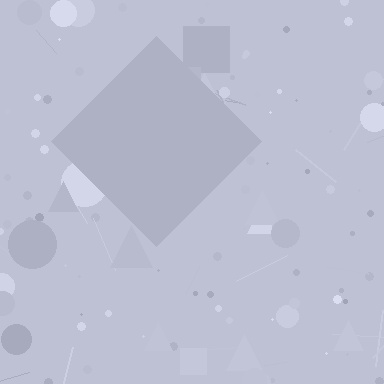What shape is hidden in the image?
A diamond is hidden in the image.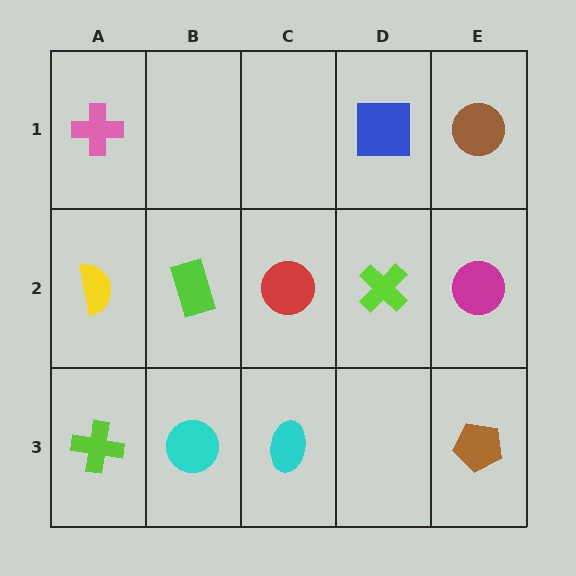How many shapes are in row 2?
5 shapes.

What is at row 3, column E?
A brown pentagon.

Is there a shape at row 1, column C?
No, that cell is empty.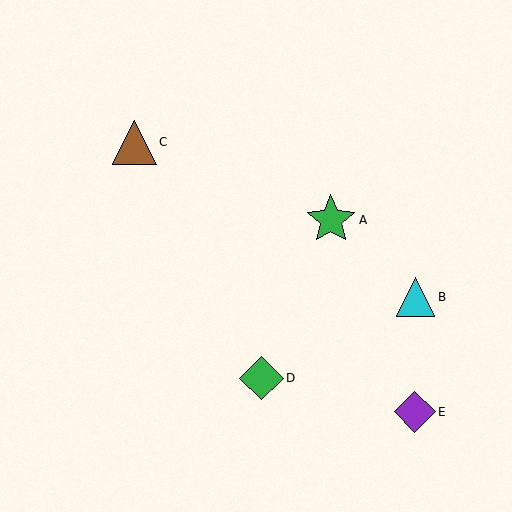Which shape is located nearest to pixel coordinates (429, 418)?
The purple diamond (labeled E) at (415, 412) is nearest to that location.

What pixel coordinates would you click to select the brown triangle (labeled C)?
Click at (135, 142) to select the brown triangle C.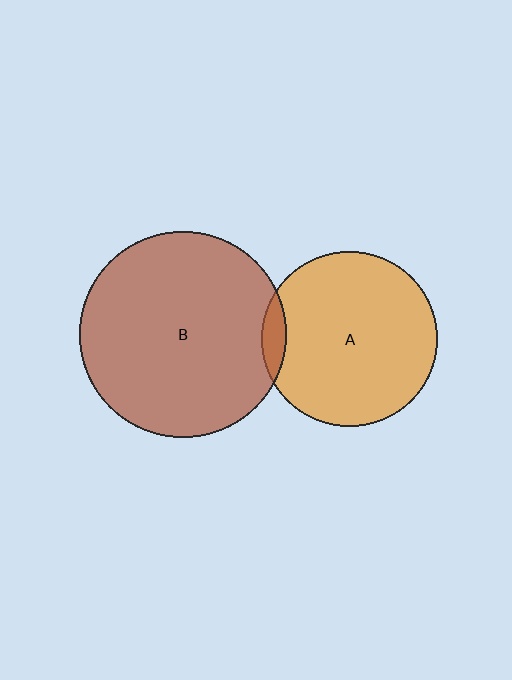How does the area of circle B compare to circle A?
Approximately 1.4 times.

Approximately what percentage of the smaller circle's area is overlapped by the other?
Approximately 5%.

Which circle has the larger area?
Circle B (brown).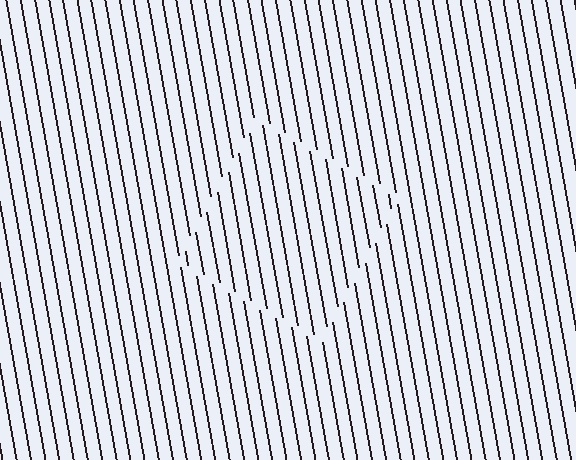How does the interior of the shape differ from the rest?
The interior of the shape contains the same grating, shifted by half a period — the contour is defined by the phase discontinuity where line-ends from the inner and outer gratings abut.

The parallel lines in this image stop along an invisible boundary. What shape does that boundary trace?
An illusory square. The interior of the shape contains the same grating, shifted by half a period — the contour is defined by the phase discontinuity where line-ends from the inner and outer gratings abut.